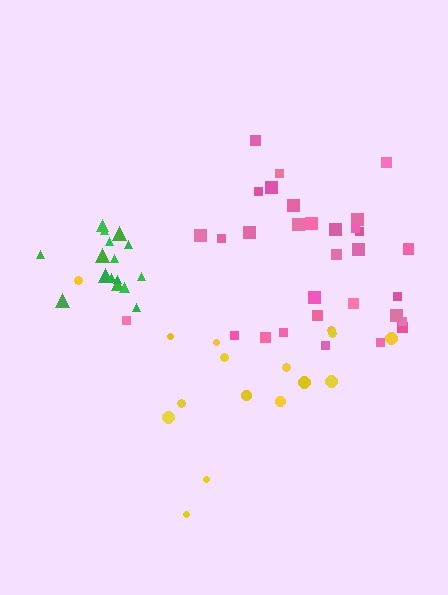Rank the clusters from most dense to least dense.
green, pink, yellow.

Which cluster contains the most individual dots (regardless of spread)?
Pink (32).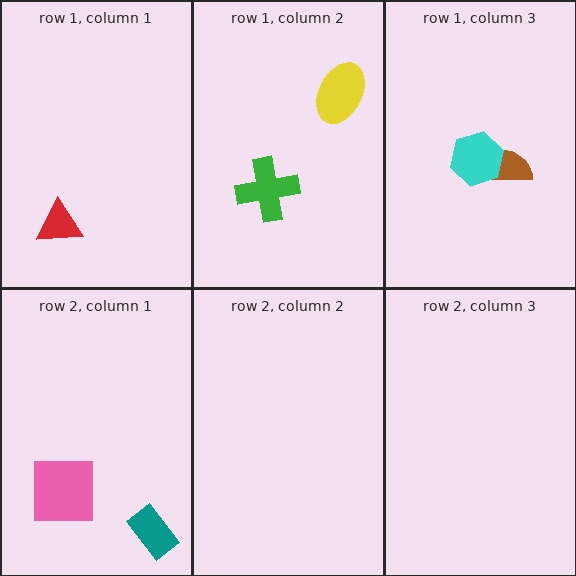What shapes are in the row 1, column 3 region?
The brown semicircle, the cyan hexagon.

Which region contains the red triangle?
The row 1, column 1 region.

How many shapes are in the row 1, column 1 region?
1.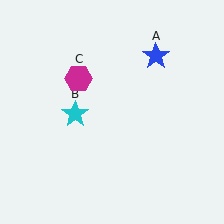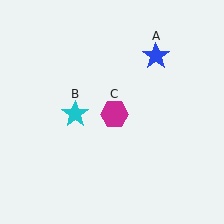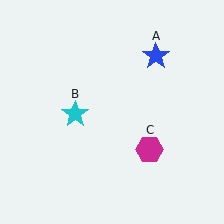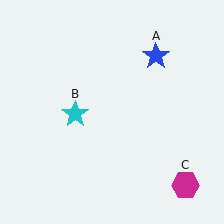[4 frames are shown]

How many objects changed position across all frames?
1 object changed position: magenta hexagon (object C).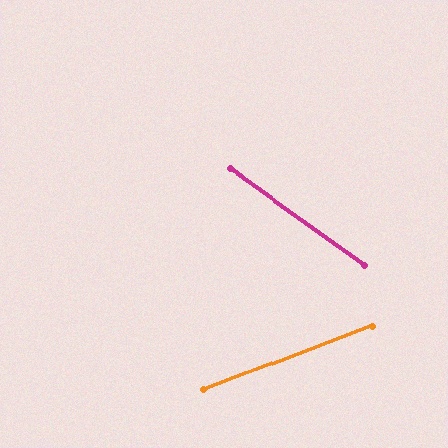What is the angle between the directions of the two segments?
Approximately 57 degrees.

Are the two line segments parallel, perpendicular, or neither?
Neither parallel nor perpendicular — they differ by about 57°.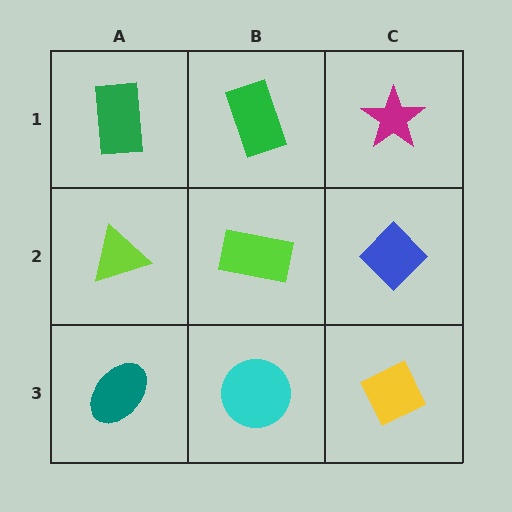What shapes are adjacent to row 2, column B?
A green rectangle (row 1, column B), a cyan circle (row 3, column B), a lime triangle (row 2, column A), a blue diamond (row 2, column C).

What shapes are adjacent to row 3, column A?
A lime triangle (row 2, column A), a cyan circle (row 3, column B).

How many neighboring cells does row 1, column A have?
2.